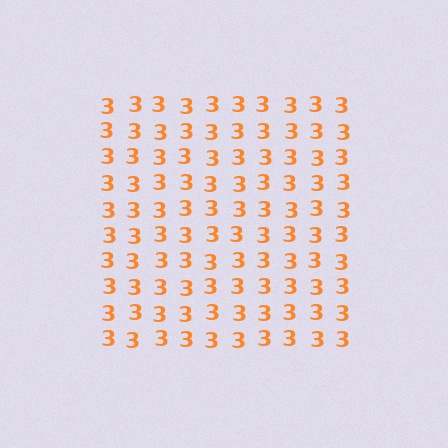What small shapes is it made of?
It is made of small digit 3's.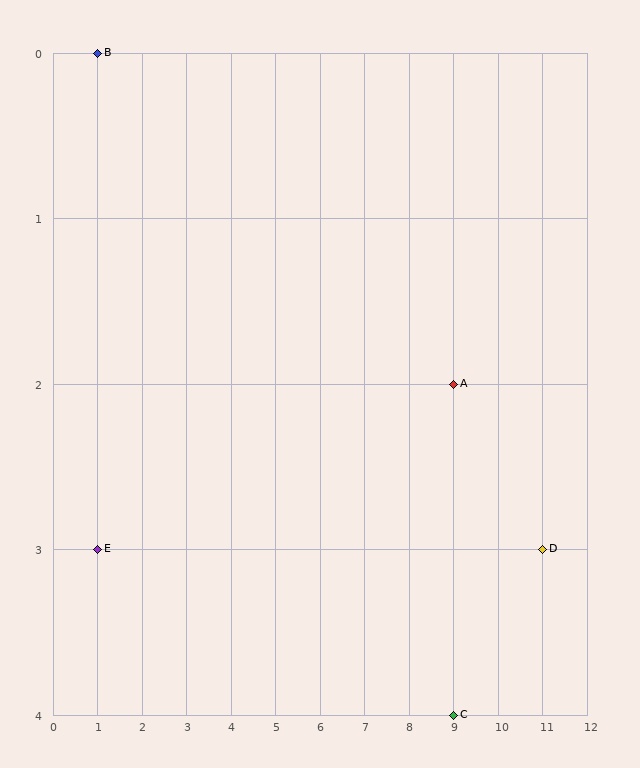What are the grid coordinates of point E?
Point E is at grid coordinates (1, 3).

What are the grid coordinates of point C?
Point C is at grid coordinates (9, 4).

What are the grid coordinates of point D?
Point D is at grid coordinates (11, 3).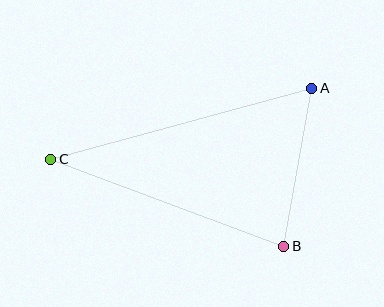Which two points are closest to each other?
Points A and B are closest to each other.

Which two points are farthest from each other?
Points A and C are farthest from each other.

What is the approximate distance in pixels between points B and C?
The distance between B and C is approximately 249 pixels.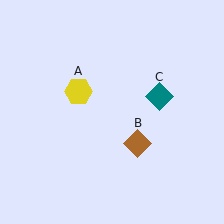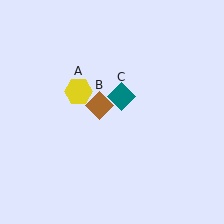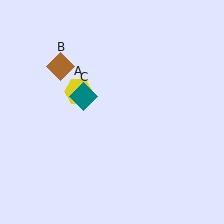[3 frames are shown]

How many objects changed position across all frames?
2 objects changed position: brown diamond (object B), teal diamond (object C).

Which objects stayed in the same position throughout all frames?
Yellow hexagon (object A) remained stationary.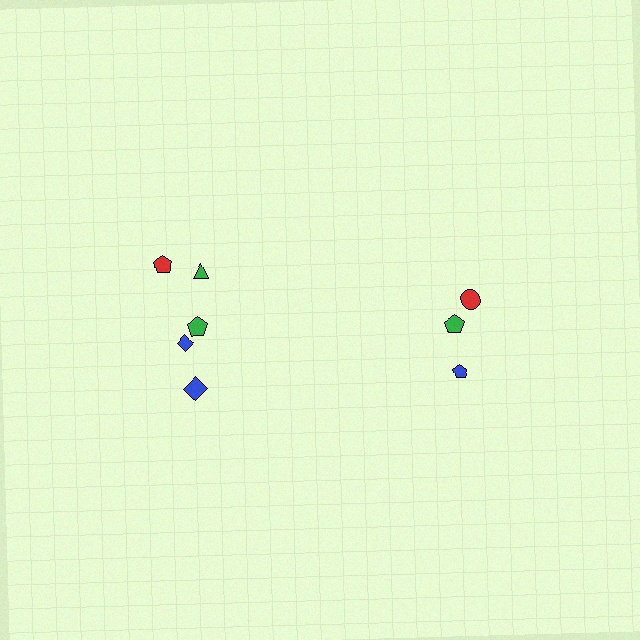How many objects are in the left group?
There are 5 objects.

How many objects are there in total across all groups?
There are 8 objects.